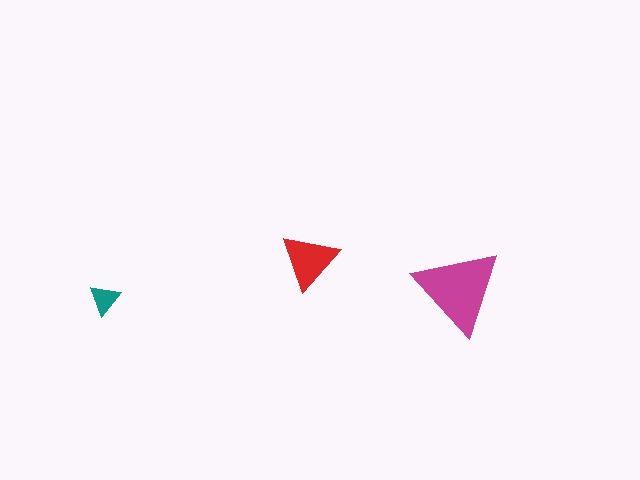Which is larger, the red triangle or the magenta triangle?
The magenta one.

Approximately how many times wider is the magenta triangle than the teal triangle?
About 2.5 times wider.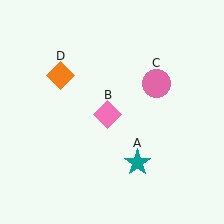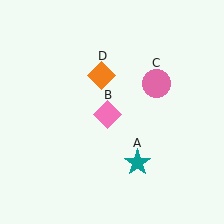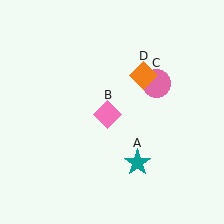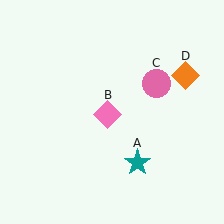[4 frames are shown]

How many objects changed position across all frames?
1 object changed position: orange diamond (object D).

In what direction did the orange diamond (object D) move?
The orange diamond (object D) moved right.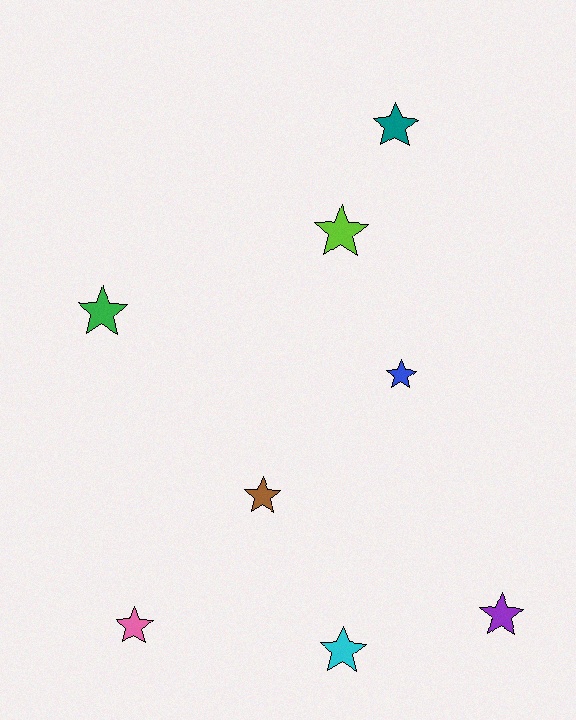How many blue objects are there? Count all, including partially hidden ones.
There is 1 blue object.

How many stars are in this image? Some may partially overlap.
There are 8 stars.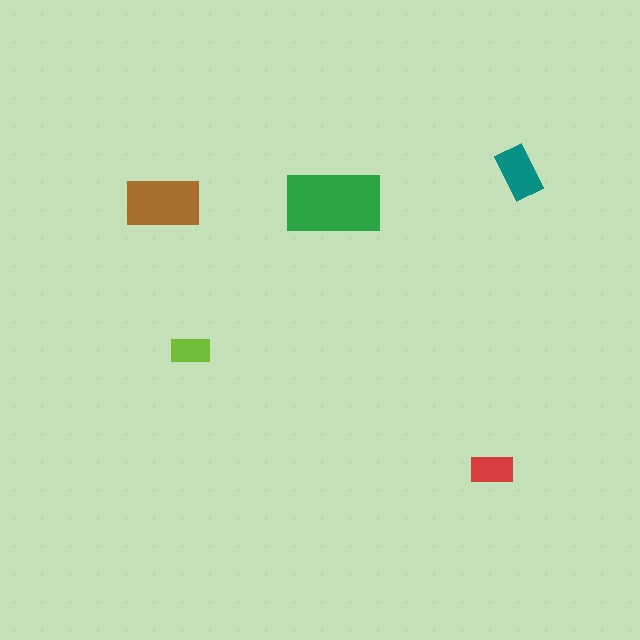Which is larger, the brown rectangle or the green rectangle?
The green one.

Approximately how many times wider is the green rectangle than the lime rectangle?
About 2.5 times wider.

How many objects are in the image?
There are 5 objects in the image.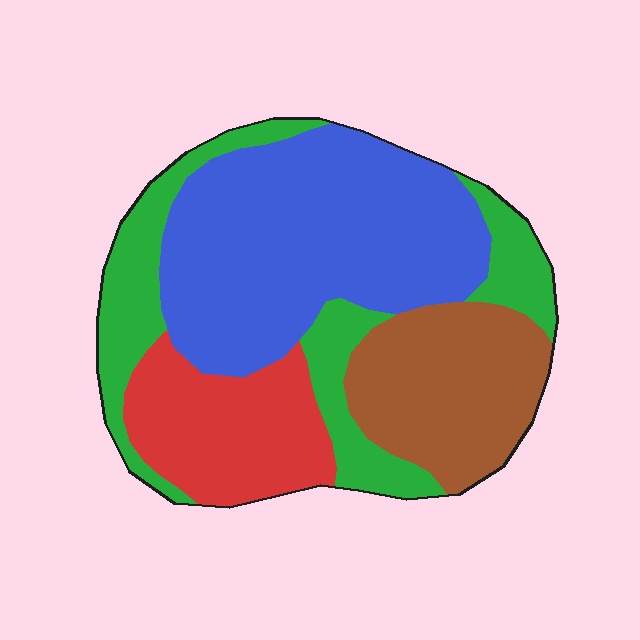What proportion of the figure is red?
Red covers around 15% of the figure.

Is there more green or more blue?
Blue.